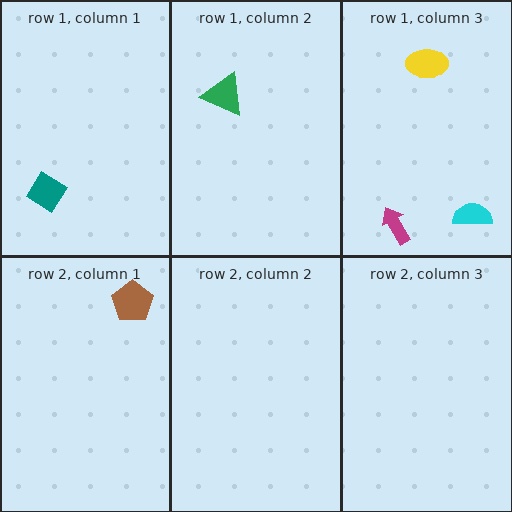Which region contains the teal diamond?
The row 1, column 1 region.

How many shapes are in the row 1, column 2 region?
1.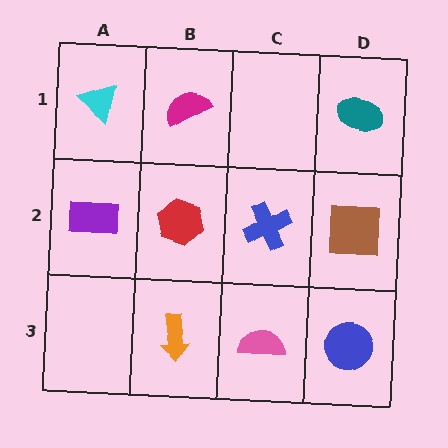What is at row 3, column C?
A pink semicircle.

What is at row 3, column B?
An orange arrow.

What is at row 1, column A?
A cyan triangle.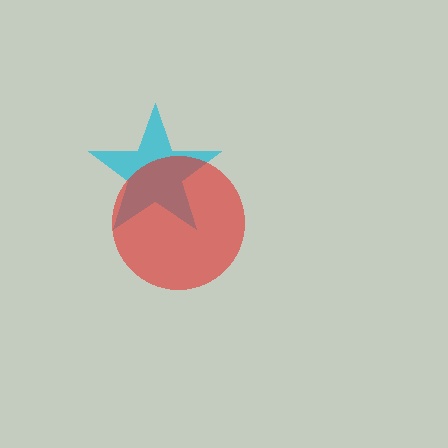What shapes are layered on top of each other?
The layered shapes are: a cyan star, a red circle.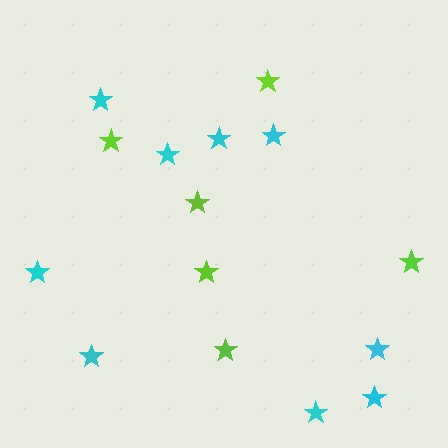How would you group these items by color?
There are 2 groups: one group of lime stars (6) and one group of cyan stars (9).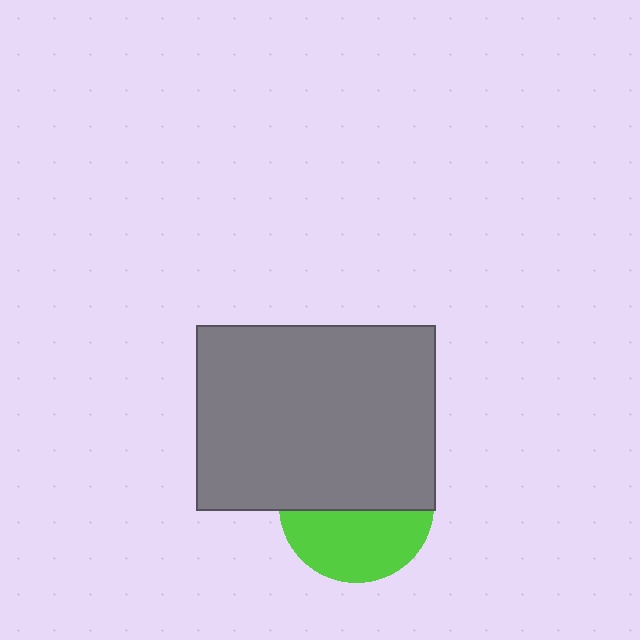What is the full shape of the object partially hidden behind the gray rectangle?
The partially hidden object is a lime circle.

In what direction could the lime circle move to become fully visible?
The lime circle could move down. That would shift it out from behind the gray rectangle entirely.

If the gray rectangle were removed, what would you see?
You would see the complete lime circle.